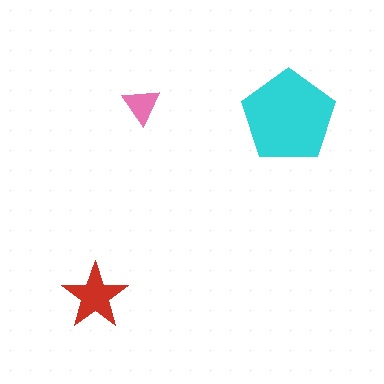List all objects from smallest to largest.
The pink triangle, the red star, the cyan pentagon.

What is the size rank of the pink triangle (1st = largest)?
3rd.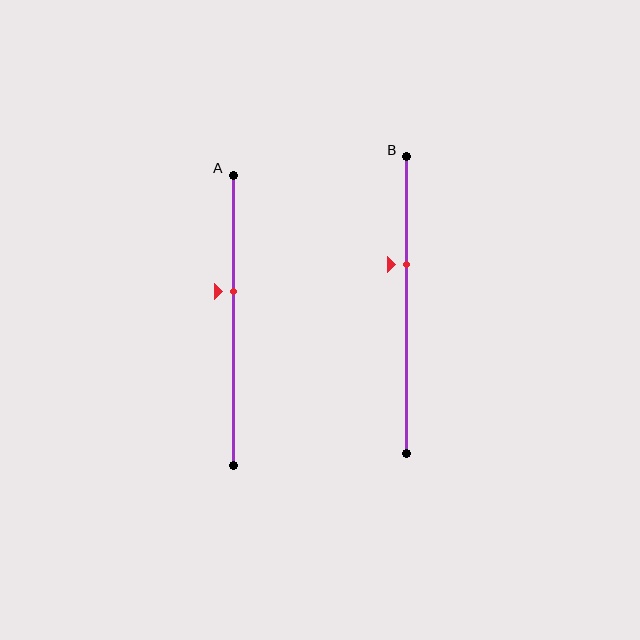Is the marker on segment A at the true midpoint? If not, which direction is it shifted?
No, the marker on segment A is shifted upward by about 10% of the segment length.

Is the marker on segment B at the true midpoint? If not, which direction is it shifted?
No, the marker on segment B is shifted upward by about 14% of the segment length.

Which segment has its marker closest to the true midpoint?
Segment A has its marker closest to the true midpoint.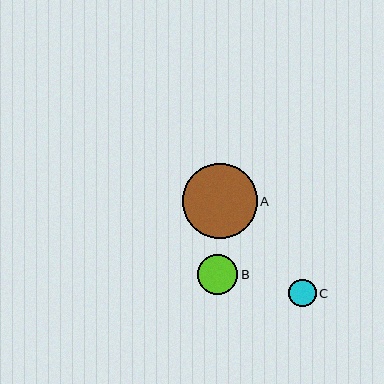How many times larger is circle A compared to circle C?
Circle A is approximately 2.7 times the size of circle C.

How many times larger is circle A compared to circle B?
Circle A is approximately 1.9 times the size of circle B.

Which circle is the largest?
Circle A is the largest with a size of approximately 75 pixels.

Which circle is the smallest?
Circle C is the smallest with a size of approximately 27 pixels.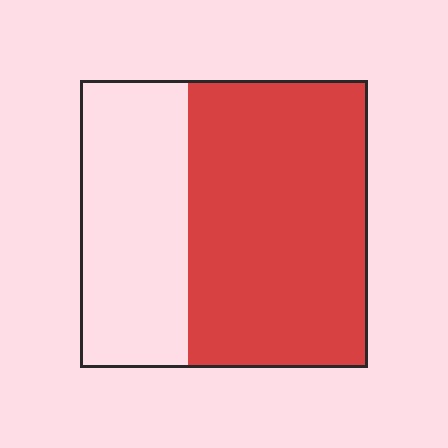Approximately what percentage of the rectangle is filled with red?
Approximately 60%.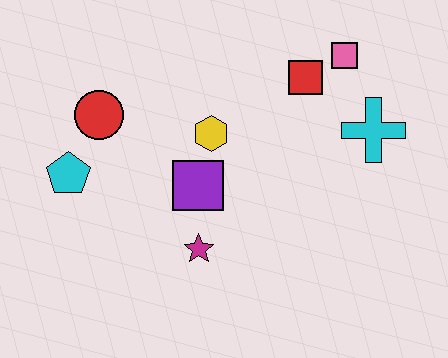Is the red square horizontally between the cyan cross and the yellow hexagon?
Yes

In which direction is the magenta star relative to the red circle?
The magenta star is below the red circle.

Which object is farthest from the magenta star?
The pink square is farthest from the magenta star.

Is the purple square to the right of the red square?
No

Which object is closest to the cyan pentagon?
The red circle is closest to the cyan pentagon.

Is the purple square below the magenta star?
No